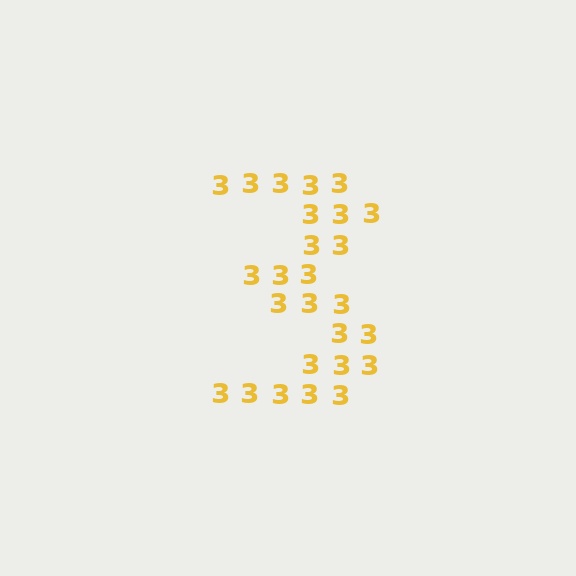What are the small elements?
The small elements are digit 3's.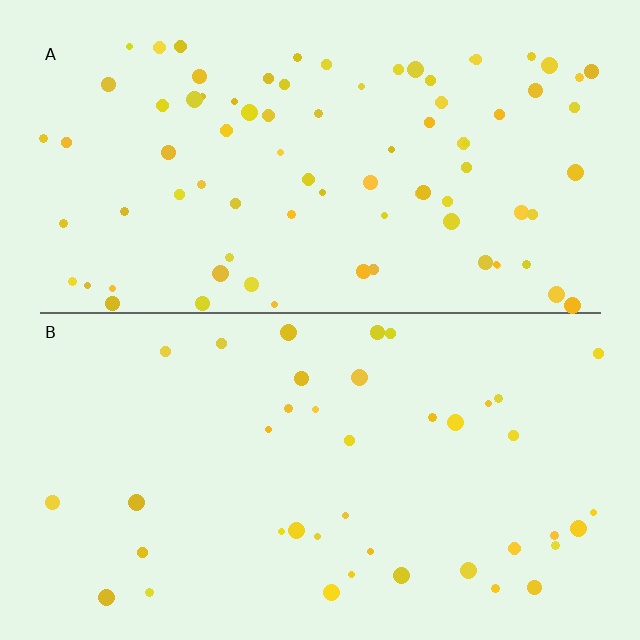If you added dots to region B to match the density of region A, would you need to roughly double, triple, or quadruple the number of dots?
Approximately double.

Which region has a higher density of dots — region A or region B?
A (the top).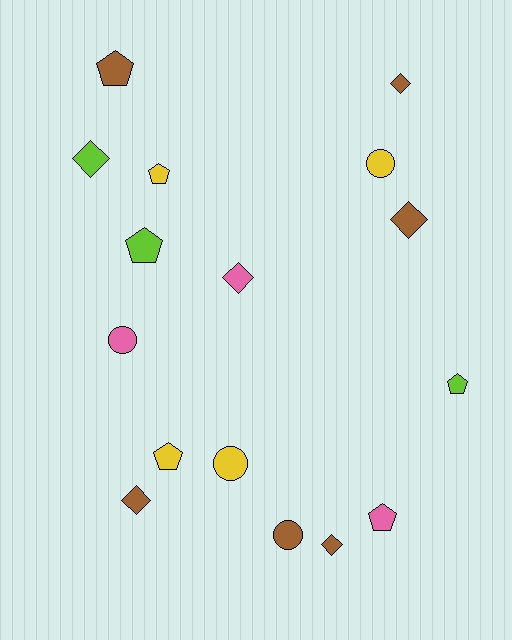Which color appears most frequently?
Brown, with 6 objects.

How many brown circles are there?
There is 1 brown circle.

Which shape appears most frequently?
Pentagon, with 6 objects.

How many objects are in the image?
There are 16 objects.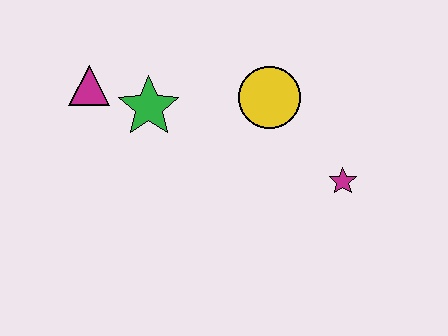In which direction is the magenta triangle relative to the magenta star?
The magenta triangle is to the left of the magenta star.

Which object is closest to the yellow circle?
The magenta star is closest to the yellow circle.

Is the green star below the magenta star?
No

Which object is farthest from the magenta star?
The magenta triangle is farthest from the magenta star.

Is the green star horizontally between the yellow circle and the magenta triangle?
Yes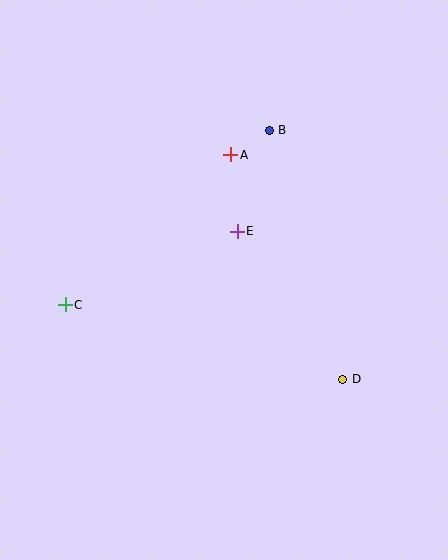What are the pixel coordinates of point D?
Point D is at (343, 379).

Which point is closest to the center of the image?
Point E at (237, 231) is closest to the center.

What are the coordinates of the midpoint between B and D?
The midpoint between B and D is at (306, 255).